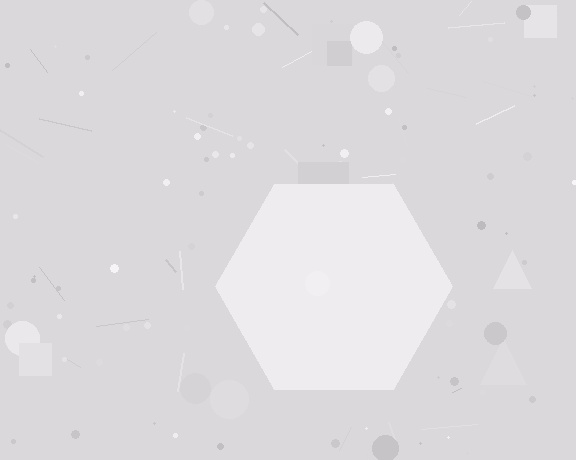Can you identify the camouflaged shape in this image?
The camouflaged shape is a hexagon.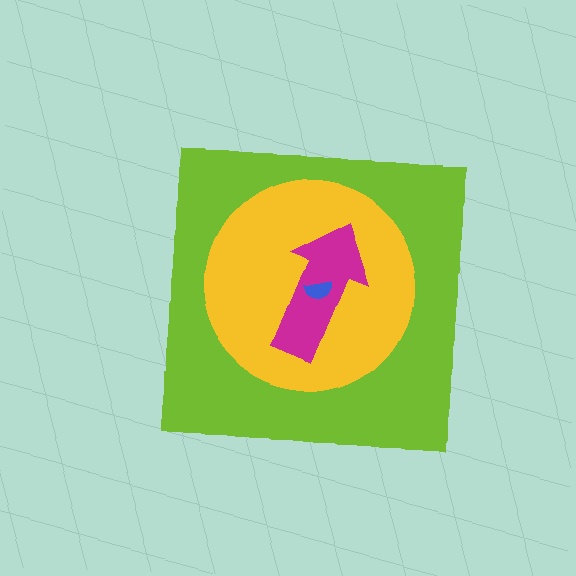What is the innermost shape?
The blue semicircle.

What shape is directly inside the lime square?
The yellow circle.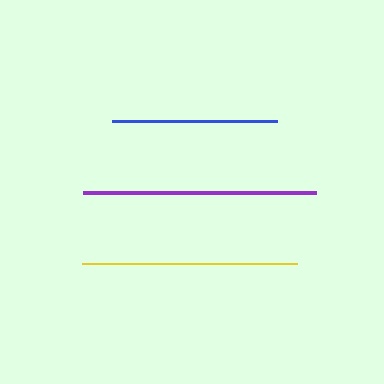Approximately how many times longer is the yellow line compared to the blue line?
The yellow line is approximately 1.3 times the length of the blue line.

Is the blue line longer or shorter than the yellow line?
The yellow line is longer than the blue line.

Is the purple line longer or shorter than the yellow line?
The purple line is longer than the yellow line.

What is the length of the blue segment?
The blue segment is approximately 164 pixels long.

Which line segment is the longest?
The purple line is the longest at approximately 234 pixels.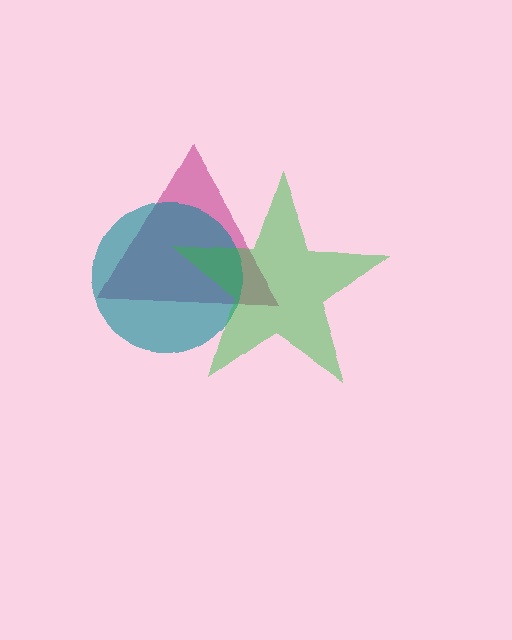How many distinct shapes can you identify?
There are 3 distinct shapes: a magenta triangle, a teal circle, a green star.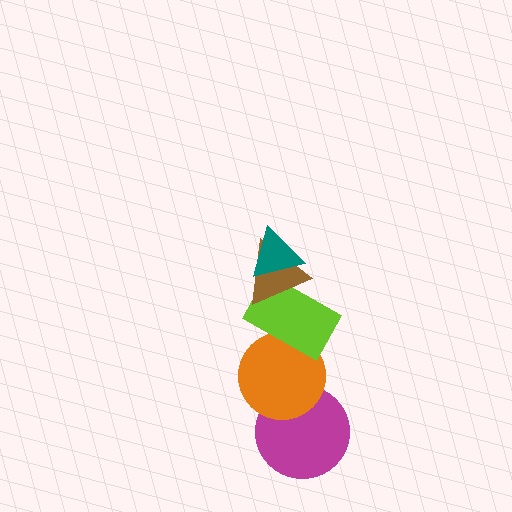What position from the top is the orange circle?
The orange circle is 4th from the top.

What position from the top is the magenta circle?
The magenta circle is 5th from the top.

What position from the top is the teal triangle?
The teal triangle is 1st from the top.